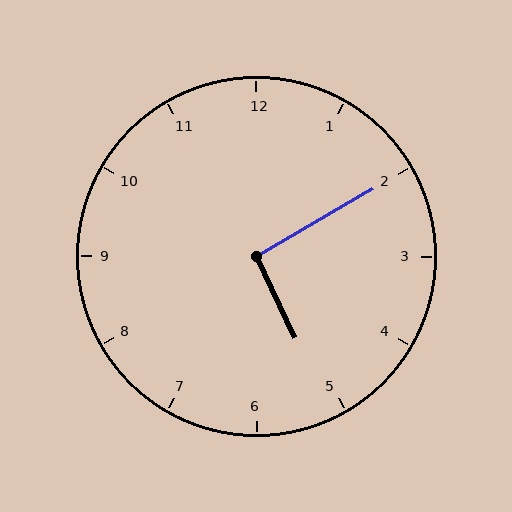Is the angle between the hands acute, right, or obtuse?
It is right.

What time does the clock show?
5:10.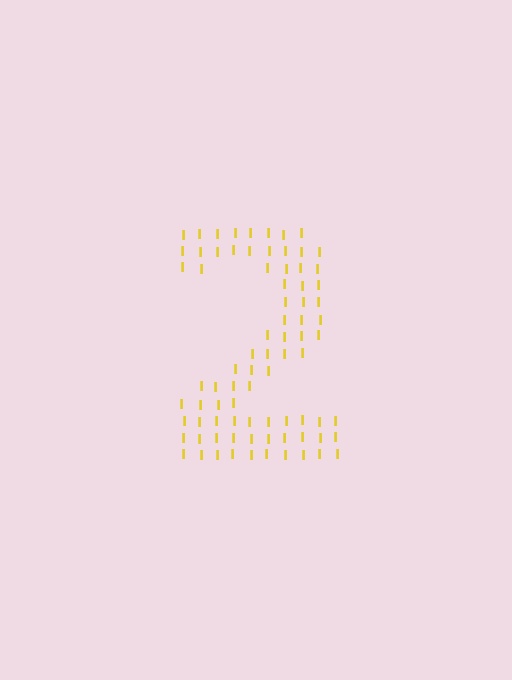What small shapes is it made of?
It is made of small letter I's.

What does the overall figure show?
The overall figure shows the digit 2.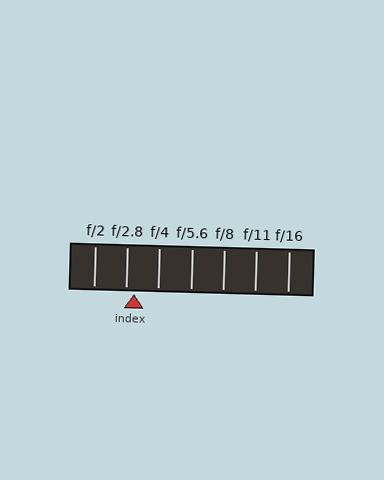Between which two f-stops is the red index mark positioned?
The index mark is between f/2.8 and f/4.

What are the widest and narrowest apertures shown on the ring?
The widest aperture shown is f/2 and the narrowest is f/16.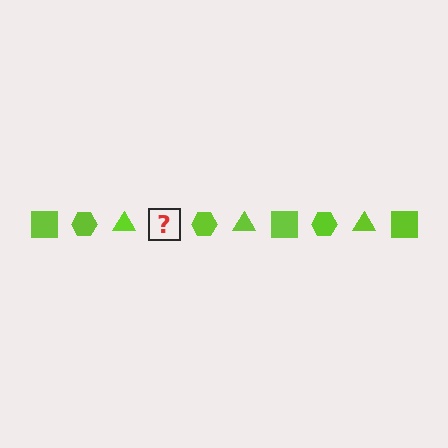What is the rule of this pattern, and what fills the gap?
The rule is that the pattern cycles through square, hexagon, triangle shapes in lime. The gap should be filled with a lime square.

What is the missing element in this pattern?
The missing element is a lime square.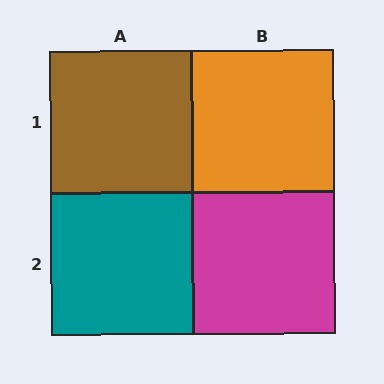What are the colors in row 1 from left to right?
Brown, orange.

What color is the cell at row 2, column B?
Magenta.